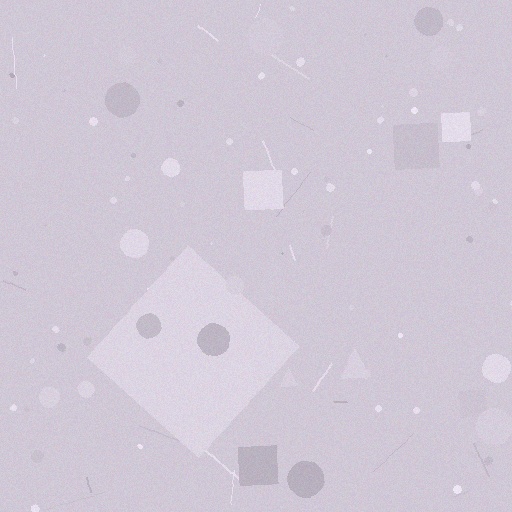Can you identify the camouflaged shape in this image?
The camouflaged shape is a diamond.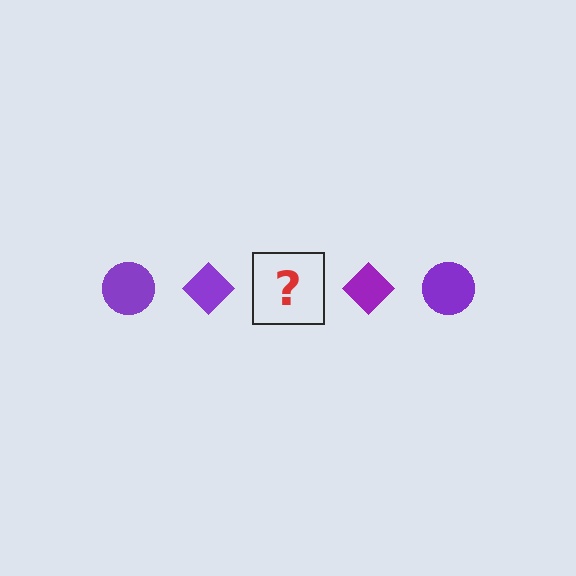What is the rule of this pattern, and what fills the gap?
The rule is that the pattern cycles through circle, diamond shapes in purple. The gap should be filled with a purple circle.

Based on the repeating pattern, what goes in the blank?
The blank should be a purple circle.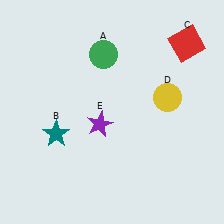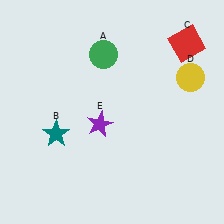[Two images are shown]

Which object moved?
The yellow circle (D) moved right.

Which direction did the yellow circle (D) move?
The yellow circle (D) moved right.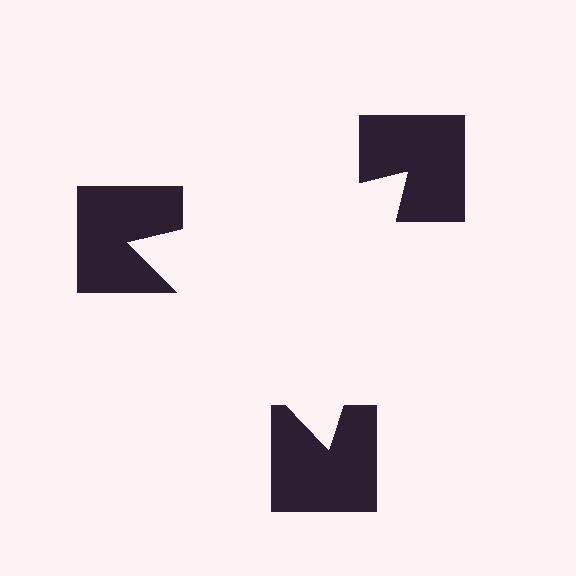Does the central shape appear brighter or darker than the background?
It typically appears slightly brighter than the background, even though no actual brightness change is drawn.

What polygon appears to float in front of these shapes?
An illusory triangle — its edges are inferred from the aligned wedge cuts in the notched squares, not physically drawn.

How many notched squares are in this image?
There are 3 — one at each vertex of the illusory triangle.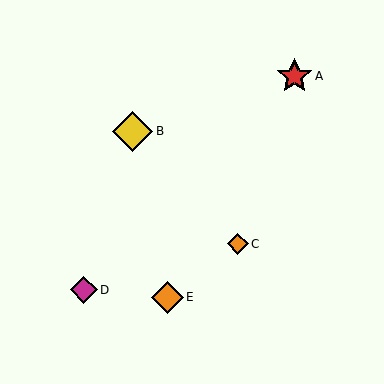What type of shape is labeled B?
Shape B is a yellow diamond.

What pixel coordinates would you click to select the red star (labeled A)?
Click at (295, 76) to select the red star A.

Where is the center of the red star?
The center of the red star is at (295, 76).